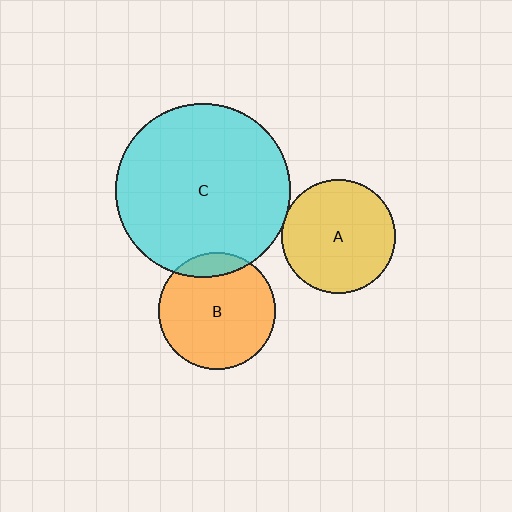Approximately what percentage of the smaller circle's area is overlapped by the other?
Approximately 5%.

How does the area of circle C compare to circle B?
Approximately 2.2 times.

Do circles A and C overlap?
Yes.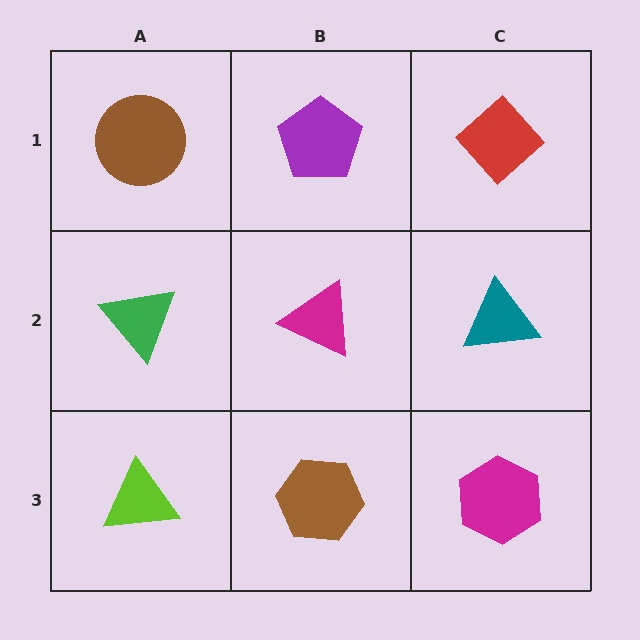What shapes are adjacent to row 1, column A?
A green triangle (row 2, column A), a purple pentagon (row 1, column B).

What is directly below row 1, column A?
A green triangle.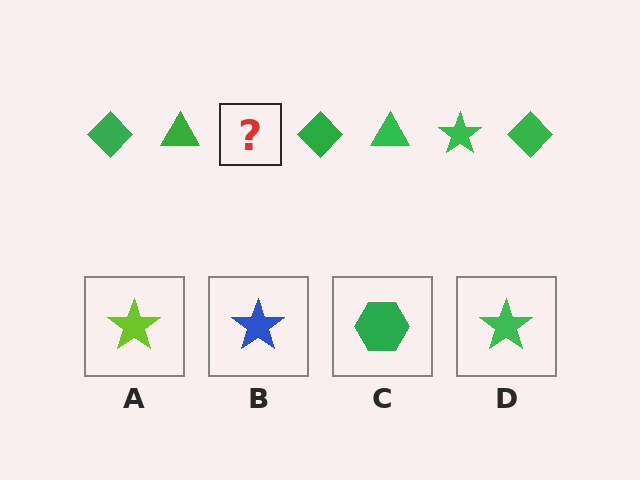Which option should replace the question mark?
Option D.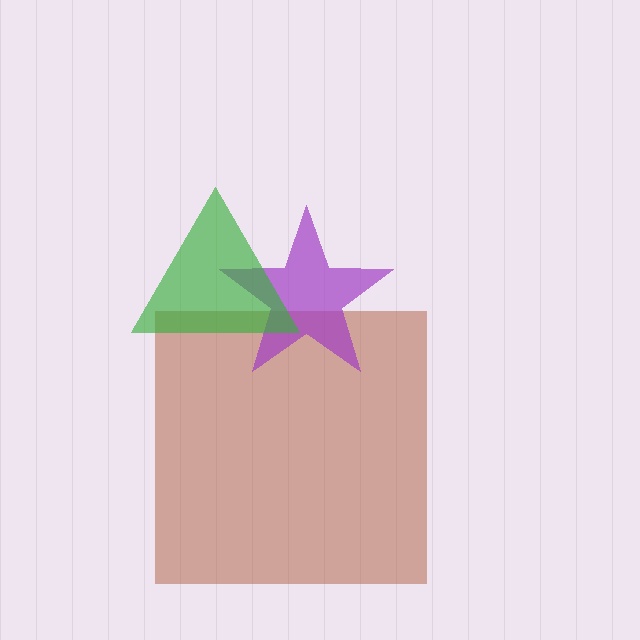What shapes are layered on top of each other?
The layered shapes are: a brown square, a purple star, a green triangle.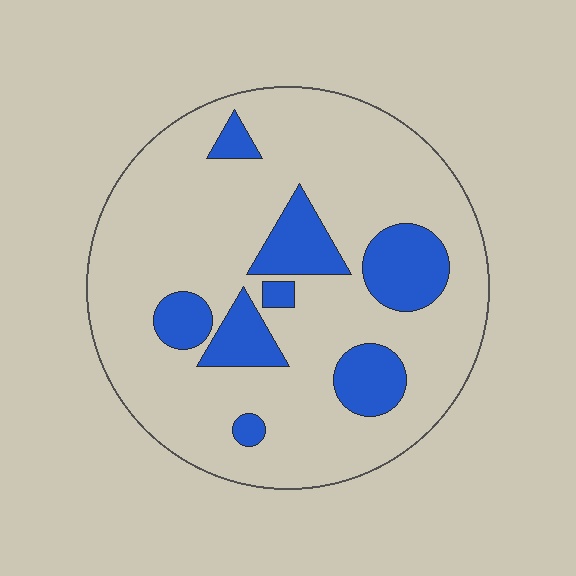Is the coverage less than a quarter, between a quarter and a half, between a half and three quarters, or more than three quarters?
Less than a quarter.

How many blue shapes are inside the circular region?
8.